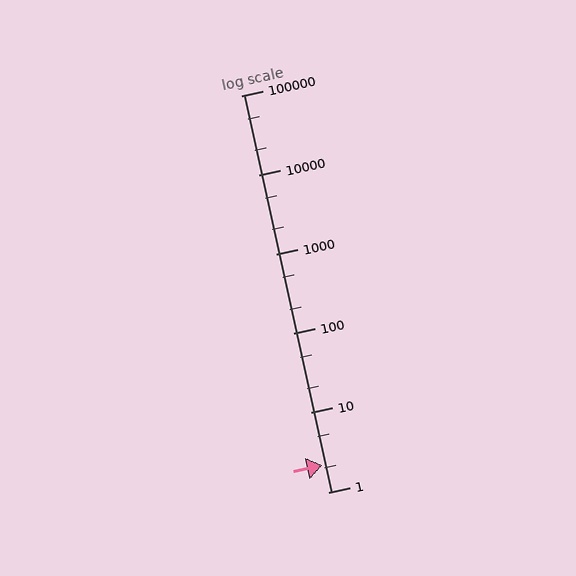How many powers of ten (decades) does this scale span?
The scale spans 5 decades, from 1 to 100000.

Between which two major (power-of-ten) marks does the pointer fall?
The pointer is between 1 and 10.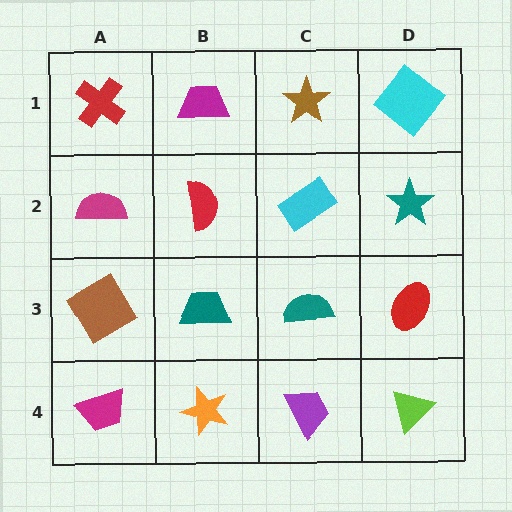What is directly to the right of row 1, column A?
A magenta trapezoid.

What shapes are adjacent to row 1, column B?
A red semicircle (row 2, column B), a red cross (row 1, column A), a brown star (row 1, column C).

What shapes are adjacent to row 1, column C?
A cyan rectangle (row 2, column C), a magenta trapezoid (row 1, column B), a cyan diamond (row 1, column D).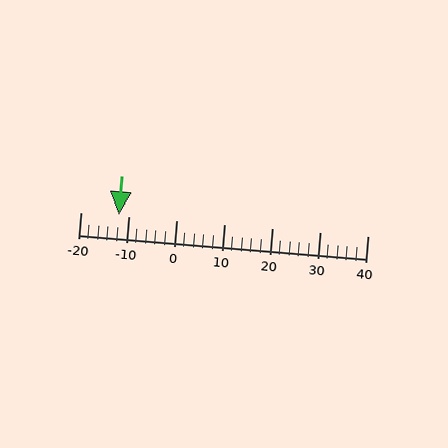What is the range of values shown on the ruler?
The ruler shows values from -20 to 40.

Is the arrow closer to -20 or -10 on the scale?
The arrow is closer to -10.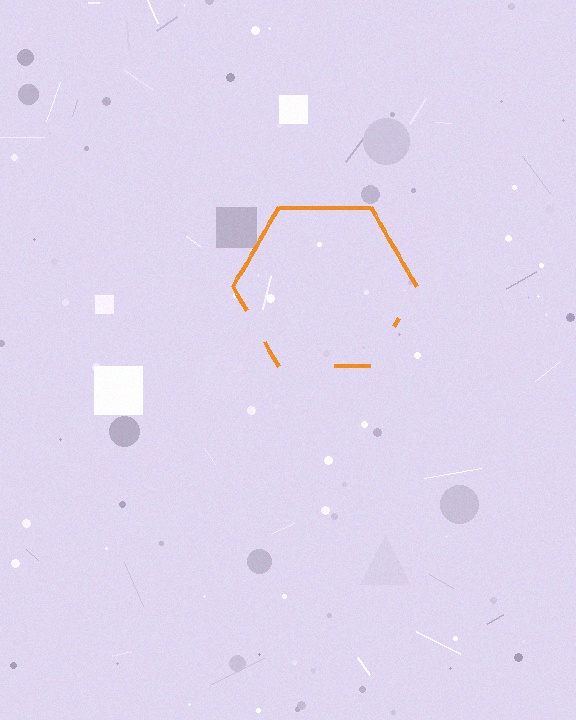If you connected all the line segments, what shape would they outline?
They would outline a hexagon.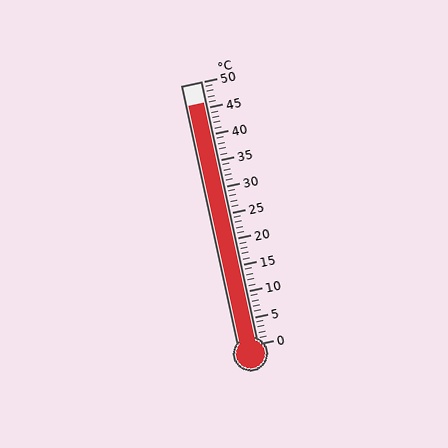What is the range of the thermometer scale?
The thermometer scale ranges from 0°C to 50°C.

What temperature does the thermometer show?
The thermometer shows approximately 46°C.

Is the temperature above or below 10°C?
The temperature is above 10°C.